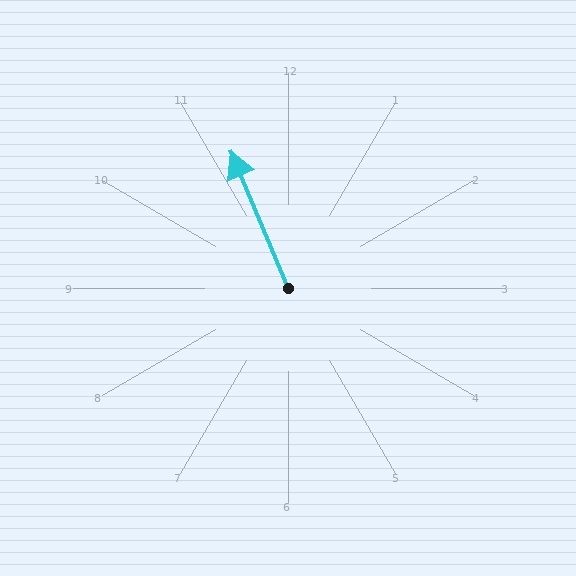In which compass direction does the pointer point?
Northwest.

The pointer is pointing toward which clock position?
Roughly 11 o'clock.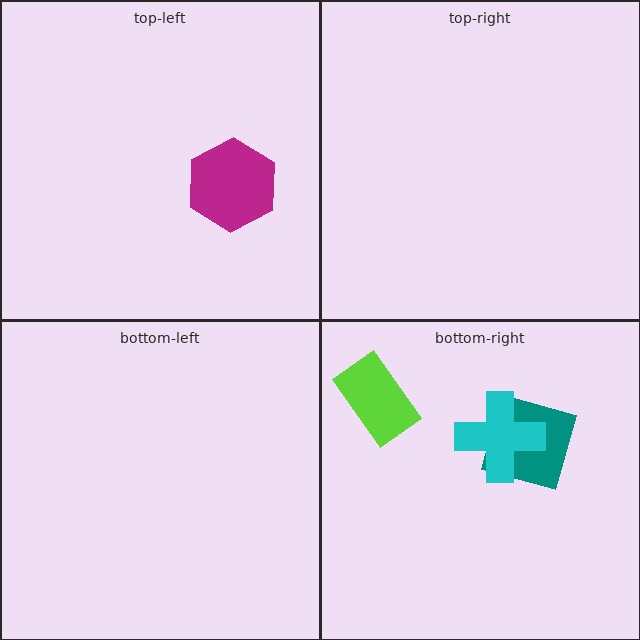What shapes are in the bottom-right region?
The lime rectangle, the teal diamond, the cyan cross.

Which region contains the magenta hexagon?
The top-left region.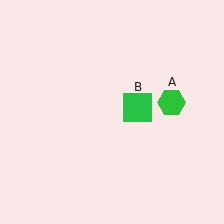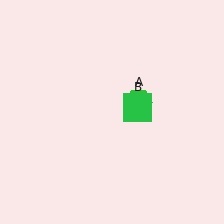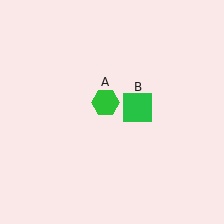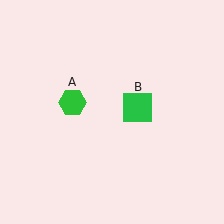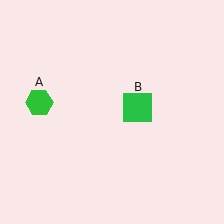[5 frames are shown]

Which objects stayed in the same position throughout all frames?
Green square (object B) remained stationary.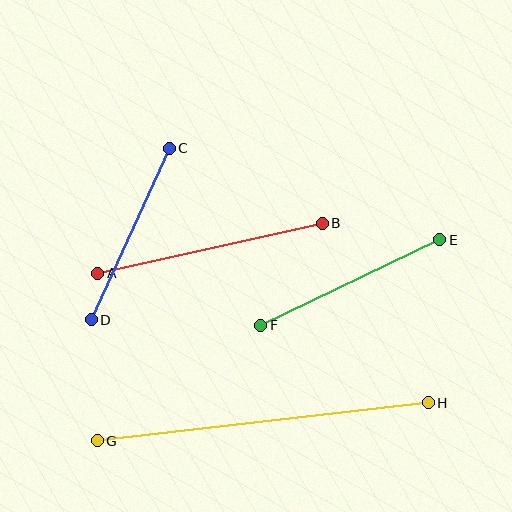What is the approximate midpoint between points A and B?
The midpoint is at approximately (210, 248) pixels.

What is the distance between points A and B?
The distance is approximately 230 pixels.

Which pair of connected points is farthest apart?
Points G and H are farthest apart.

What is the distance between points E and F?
The distance is approximately 199 pixels.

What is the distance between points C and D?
The distance is approximately 189 pixels.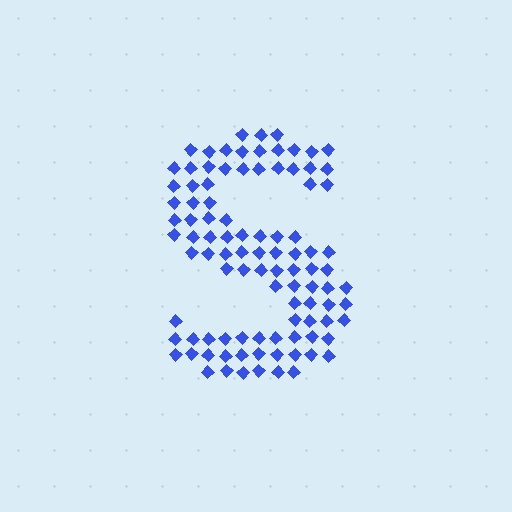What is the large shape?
The large shape is the letter S.